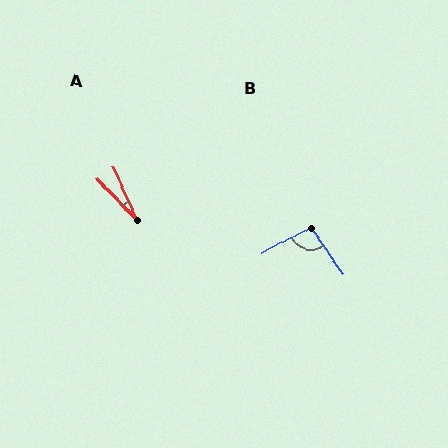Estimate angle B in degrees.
Approximately 97 degrees.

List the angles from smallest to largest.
A (20°), B (97°).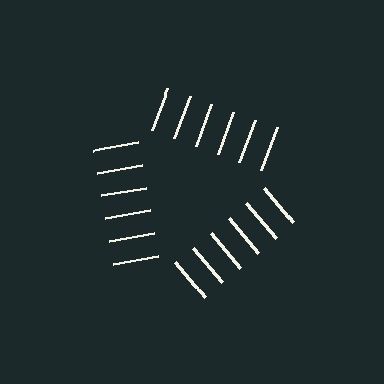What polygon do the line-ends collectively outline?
An illusory triangle — the line segments terminate on its edges but no continuous stroke is drawn.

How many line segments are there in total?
18 — 6 along each of the 3 edges.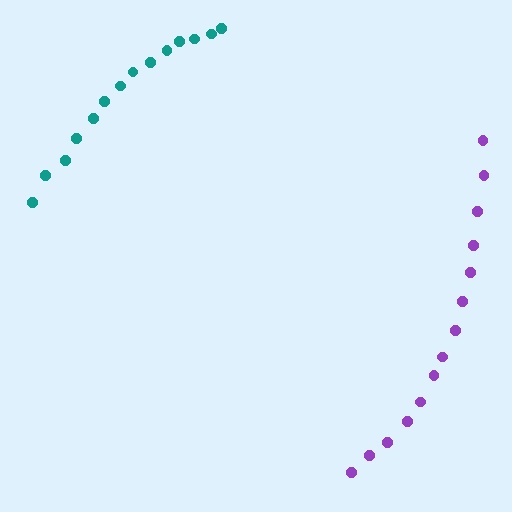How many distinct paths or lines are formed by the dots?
There are 2 distinct paths.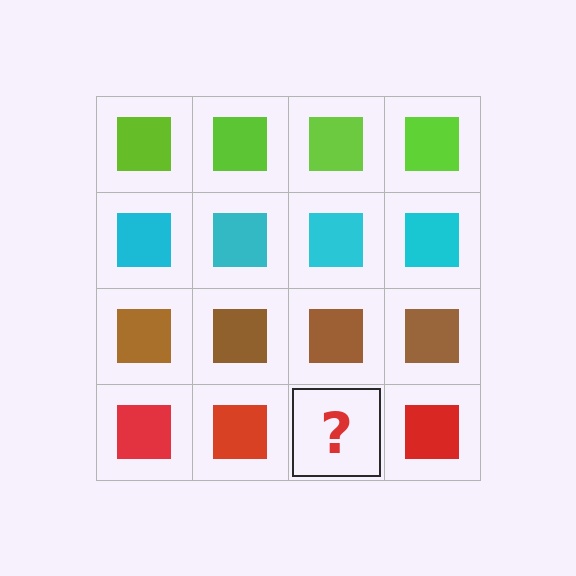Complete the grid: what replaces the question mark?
The question mark should be replaced with a red square.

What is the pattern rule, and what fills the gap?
The rule is that each row has a consistent color. The gap should be filled with a red square.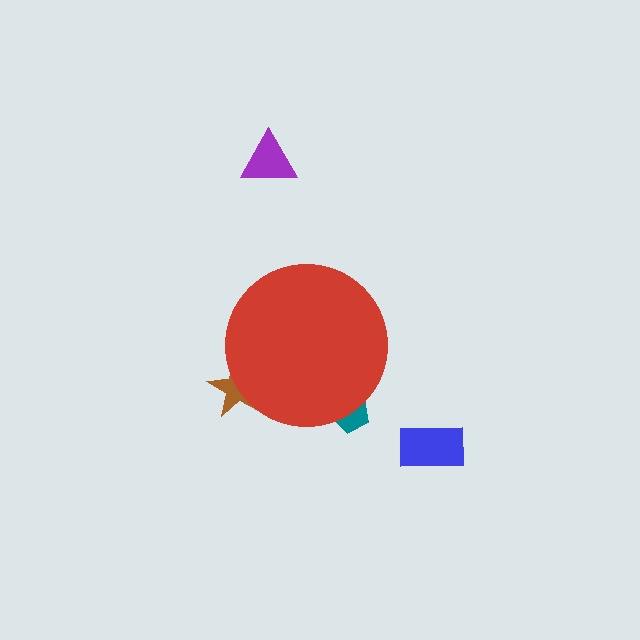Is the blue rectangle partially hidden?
No, the blue rectangle is fully visible.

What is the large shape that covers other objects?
A red circle.